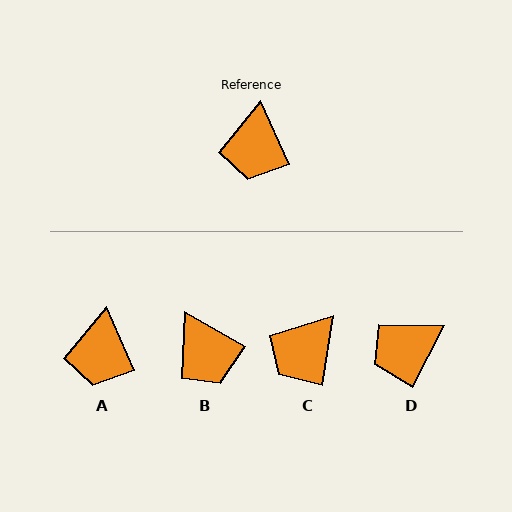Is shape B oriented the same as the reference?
No, it is off by about 37 degrees.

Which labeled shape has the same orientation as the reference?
A.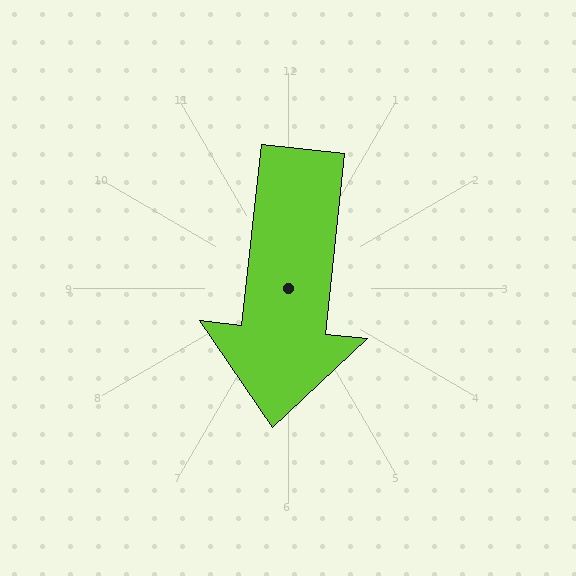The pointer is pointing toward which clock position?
Roughly 6 o'clock.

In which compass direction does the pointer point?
South.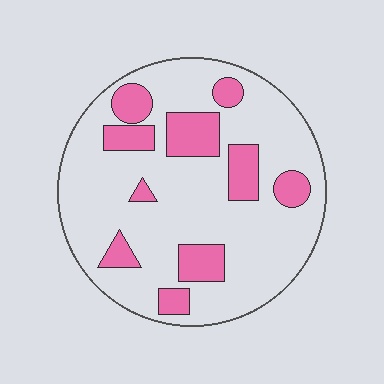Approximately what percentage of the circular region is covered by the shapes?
Approximately 20%.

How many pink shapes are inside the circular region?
10.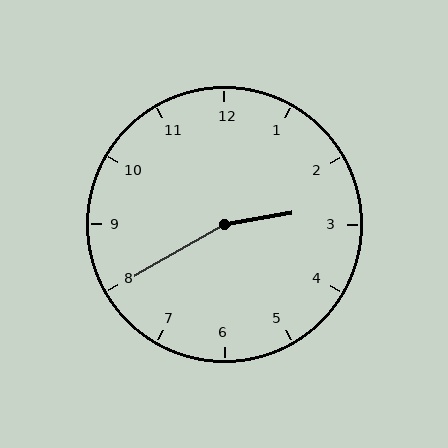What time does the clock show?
2:40.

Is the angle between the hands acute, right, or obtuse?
It is obtuse.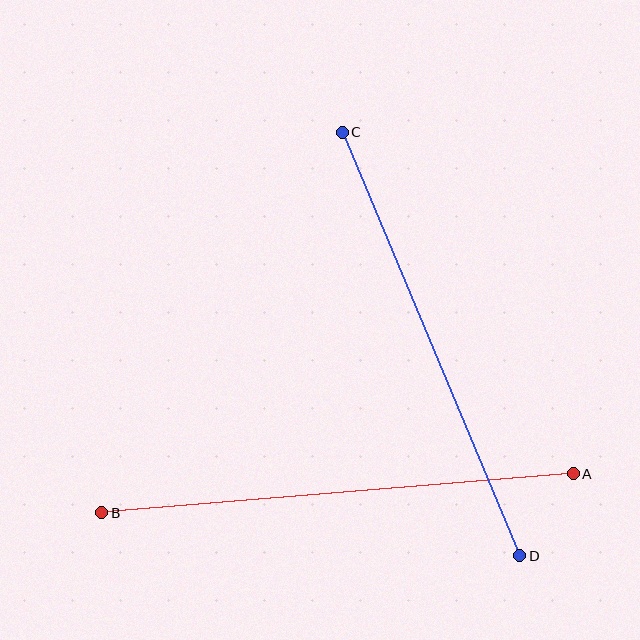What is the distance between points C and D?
The distance is approximately 459 pixels.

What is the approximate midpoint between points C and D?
The midpoint is at approximately (431, 344) pixels.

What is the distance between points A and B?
The distance is approximately 474 pixels.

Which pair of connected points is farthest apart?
Points A and B are farthest apart.